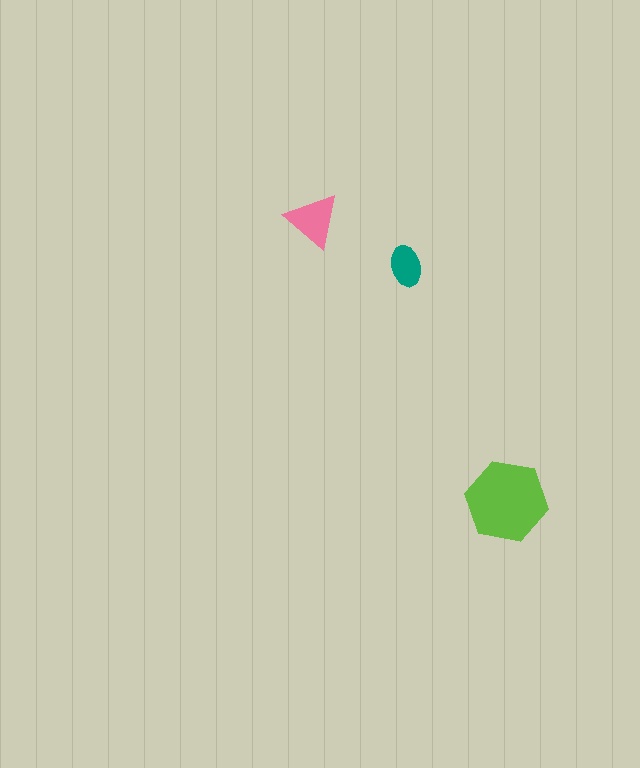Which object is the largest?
The lime hexagon.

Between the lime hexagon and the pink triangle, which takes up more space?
The lime hexagon.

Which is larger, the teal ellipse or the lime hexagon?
The lime hexagon.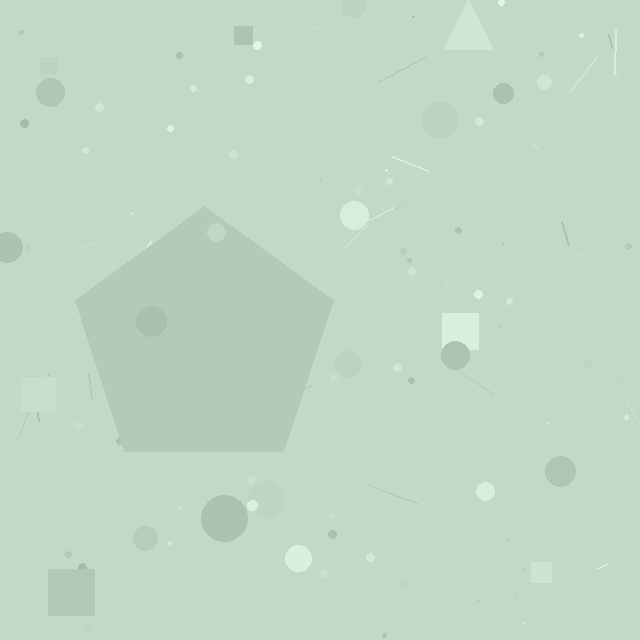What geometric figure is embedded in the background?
A pentagon is embedded in the background.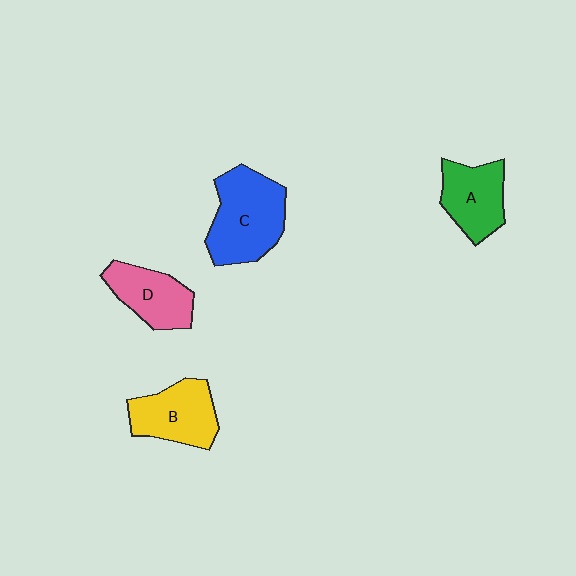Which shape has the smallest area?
Shape D (pink).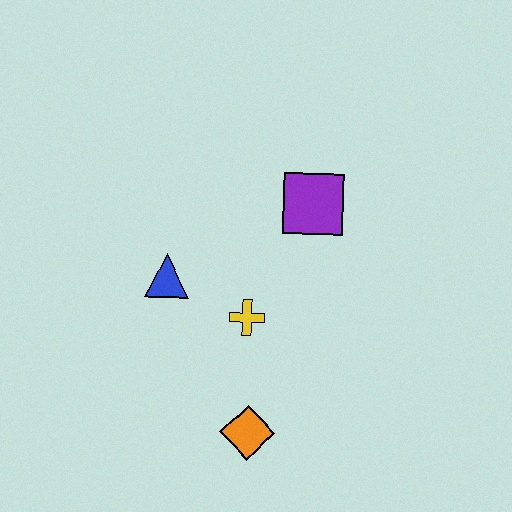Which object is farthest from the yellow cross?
The purple square is farthest from the yellow cross.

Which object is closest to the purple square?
The yellow cross is closest to the purple square.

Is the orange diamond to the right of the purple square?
No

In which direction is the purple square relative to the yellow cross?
The purple square is above the yellow cross.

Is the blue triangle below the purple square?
Yes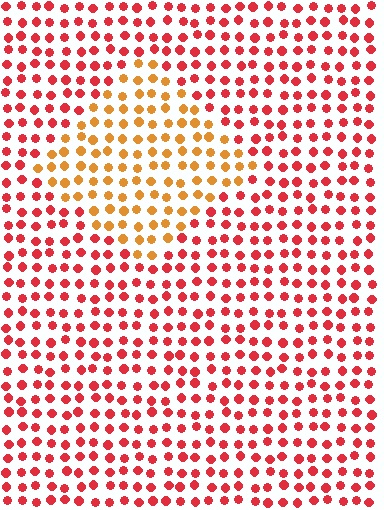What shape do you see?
I see a diamond.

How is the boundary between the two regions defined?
The boundary is defined purely by a slight shift in hue (about 38 degrees). Spacing, size, and orientation are identical on both sides.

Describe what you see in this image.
The image is filled with small red elements in a uniform arrangement. A diamond-shaped region is visible where the elements are tinted to a slightly different hue, forming a subtle color boundary.